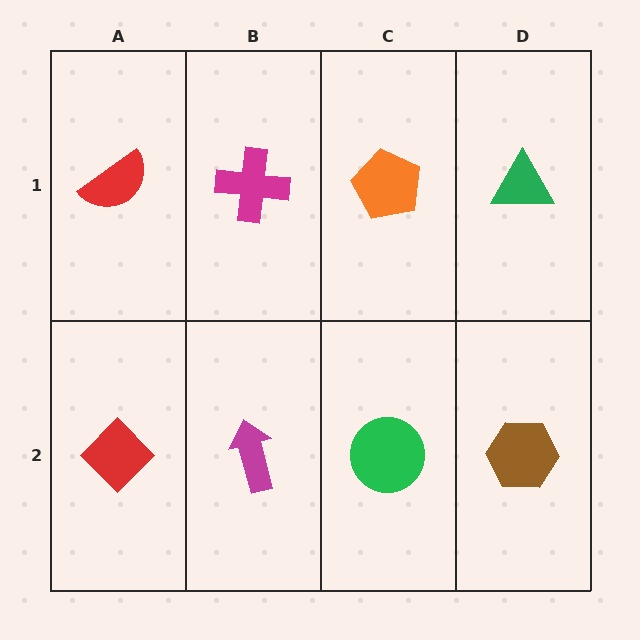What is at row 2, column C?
A green circle.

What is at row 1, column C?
An orange pentagon.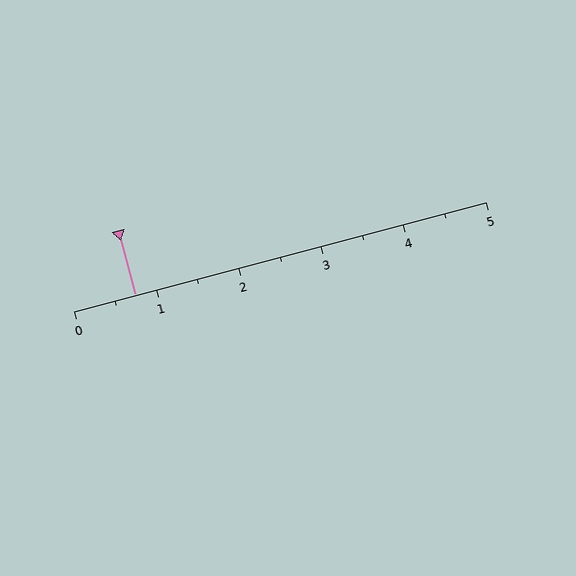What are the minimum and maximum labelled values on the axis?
The axis runs from 0 to 5.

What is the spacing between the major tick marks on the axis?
The major ticks are spaced 1 apart.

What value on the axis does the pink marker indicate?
The marker indicates approximately 0.8.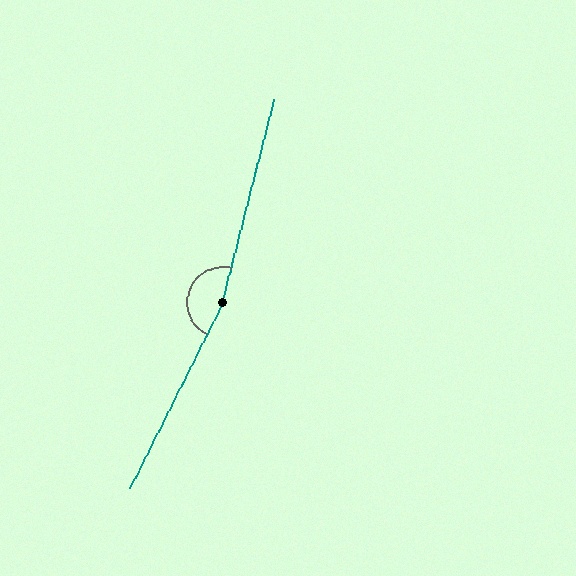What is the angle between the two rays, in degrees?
Approximately 168 degrees.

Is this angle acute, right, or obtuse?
It is obtuse.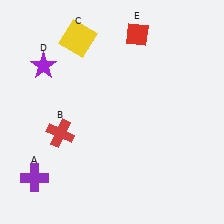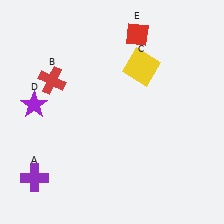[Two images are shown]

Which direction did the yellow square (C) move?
The yellow square (C) moved right.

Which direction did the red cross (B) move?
The red cross (B) moved up.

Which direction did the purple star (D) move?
The purple star (D) moved down.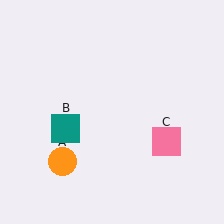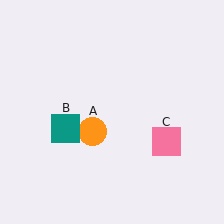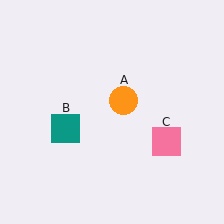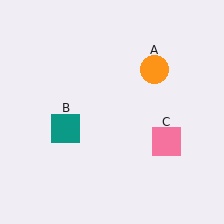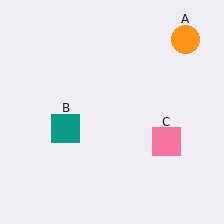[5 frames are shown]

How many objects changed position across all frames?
1 object changed position: orange circle (object A).